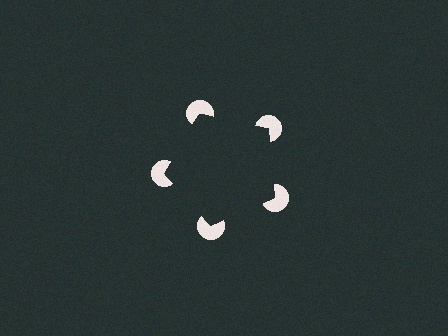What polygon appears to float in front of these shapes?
An illusory pentagon — its edges are inferred from the aligned wedge cuts in the pac-man discs, not physically drawn.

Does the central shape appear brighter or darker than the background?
It typically appears slightly darker than the background, even though no actual brightness change is drawn.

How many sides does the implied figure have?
5 sides.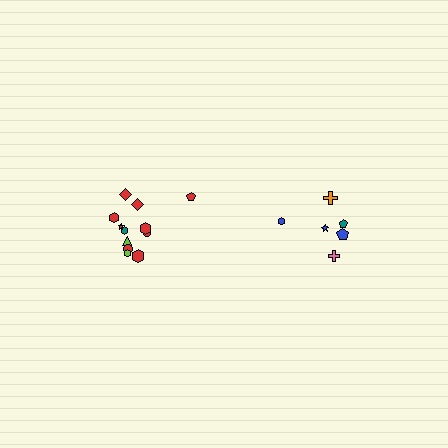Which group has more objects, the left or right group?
The left group.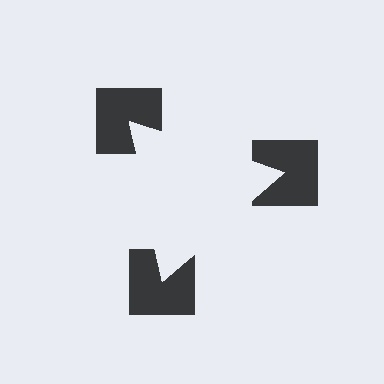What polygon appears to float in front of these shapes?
An illusory triangle — its edges are inferred from the aligned wedge cuts in the notched squares, not physically drawn.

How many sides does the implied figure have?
3 sides.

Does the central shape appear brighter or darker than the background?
It typically appears slightly brighter than the background, even though no actual brightness change is drawn.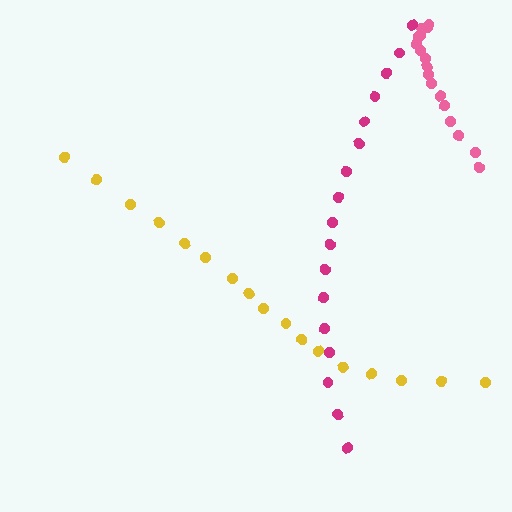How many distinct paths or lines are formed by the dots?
There are 3 distinct paths.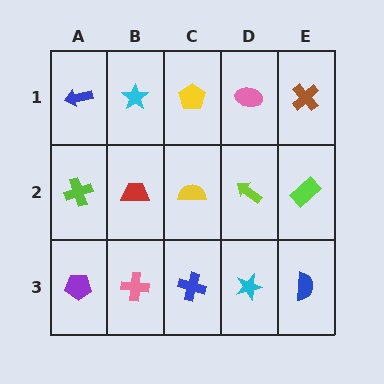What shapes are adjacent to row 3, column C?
A yellow semicircle (row 2, column C), a pink cross (row 3, column B), a cyan star (row 3, column D).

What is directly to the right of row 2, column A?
A red trapezoid.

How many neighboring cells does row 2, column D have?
4.